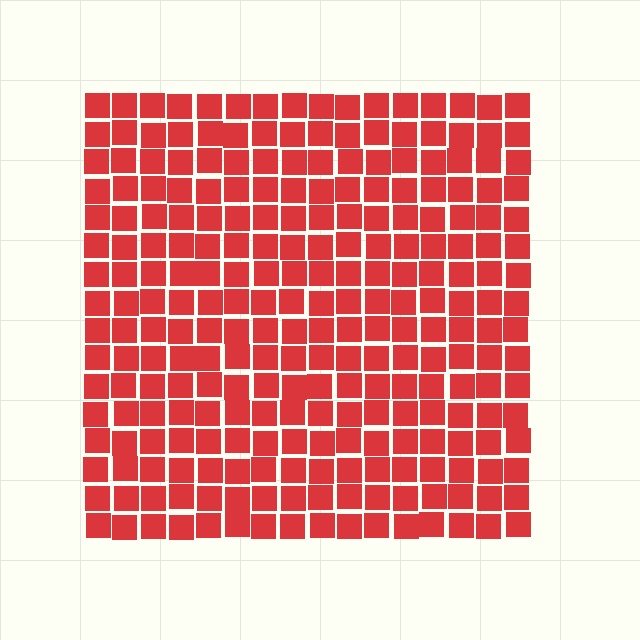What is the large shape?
The large shape is a square.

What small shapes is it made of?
It is made of small squares.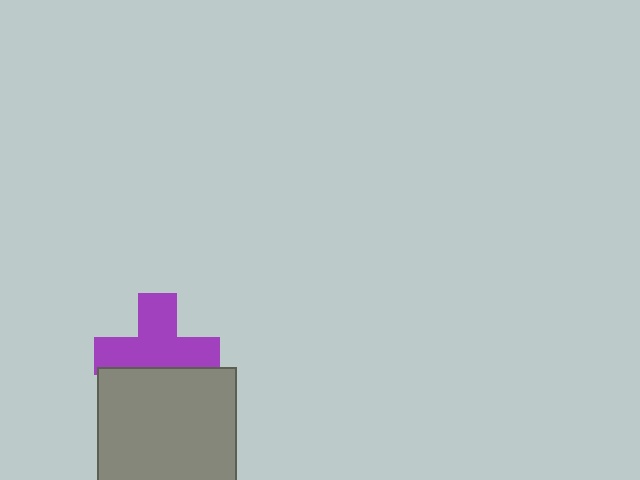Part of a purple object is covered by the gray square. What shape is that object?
It is a cross.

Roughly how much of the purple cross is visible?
Most of it is visible (roughly 67%).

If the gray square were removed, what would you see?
You would see the complete purple cross.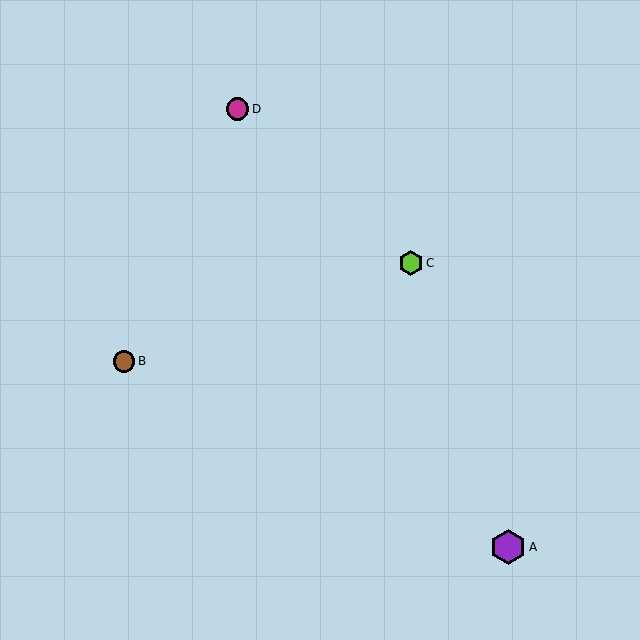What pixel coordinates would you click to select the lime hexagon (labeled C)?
Click at (411, 263) to select the lime hexagon C.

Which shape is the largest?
The purple hexagon (labeled A) is the largest.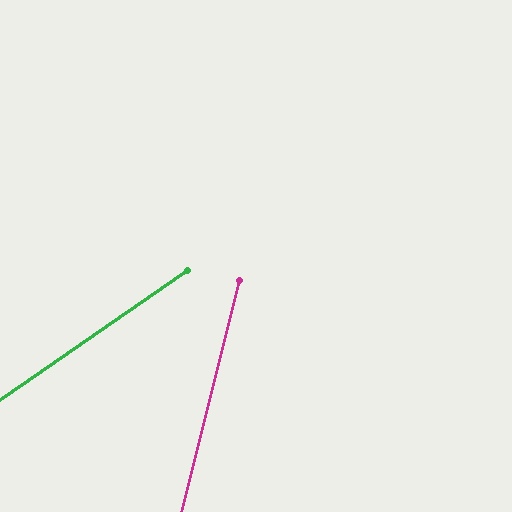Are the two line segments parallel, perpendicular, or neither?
Neither parallel nor perpendicular — they differ by about 41°.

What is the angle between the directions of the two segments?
Approximately 41 degrees.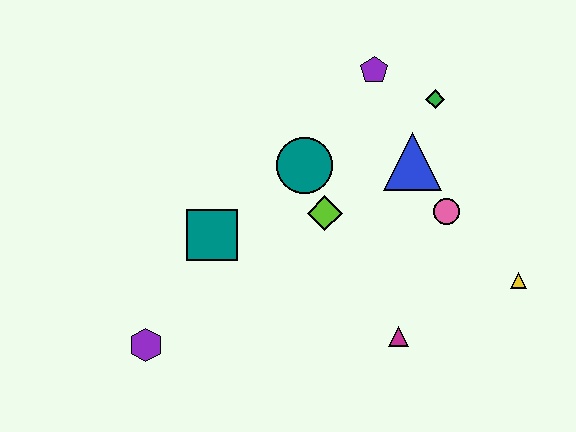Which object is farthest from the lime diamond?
The purple hexagon is farthest from the lime diamond.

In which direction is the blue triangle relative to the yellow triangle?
The blue triangle is above the yellow triangle.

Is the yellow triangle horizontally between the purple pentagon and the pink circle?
No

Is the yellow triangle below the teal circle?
Yes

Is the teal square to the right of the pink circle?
No